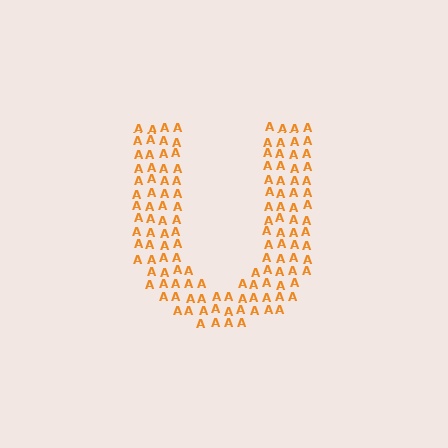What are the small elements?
The small elements are letter A's.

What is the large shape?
The large shape is the letter U.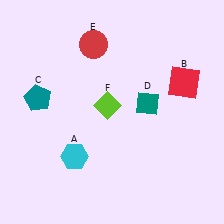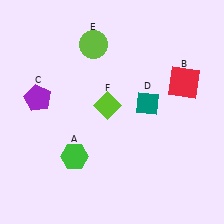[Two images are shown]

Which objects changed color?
A changed from cyan to green. C changed from teal to purple. E changed from red to lime.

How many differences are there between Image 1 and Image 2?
There are 3 differences between the two images.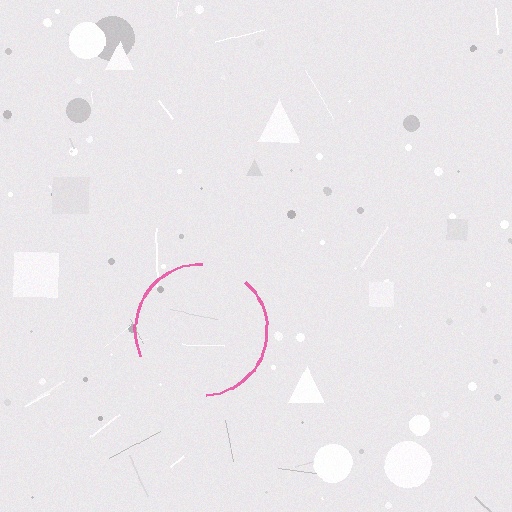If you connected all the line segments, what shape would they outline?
They would outline a circle.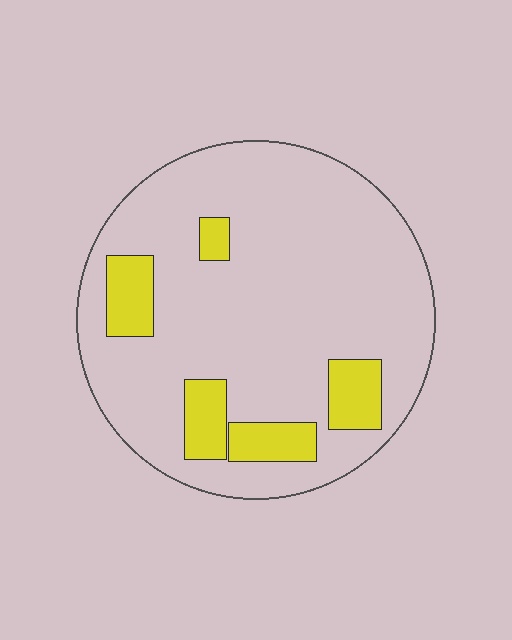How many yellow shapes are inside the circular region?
5.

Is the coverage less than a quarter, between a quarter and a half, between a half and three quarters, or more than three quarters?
Less than a quarter.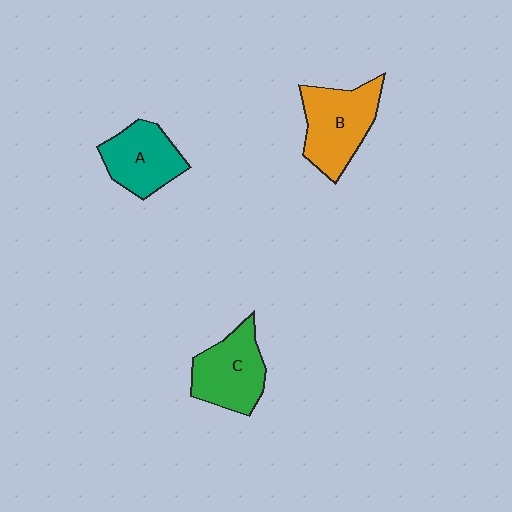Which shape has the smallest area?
Shape A (teal).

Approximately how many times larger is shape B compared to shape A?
Approximately 1.2 times.